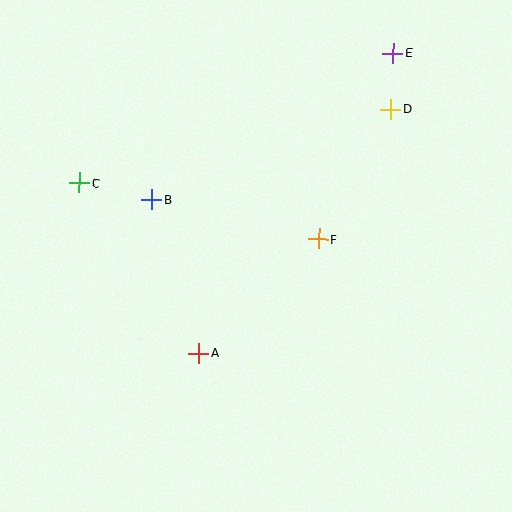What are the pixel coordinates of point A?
Point A is at (198, 353).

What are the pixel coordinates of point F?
Point F is at (318, 239).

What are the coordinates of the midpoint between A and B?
The midpoint between A and B is at (175, 276).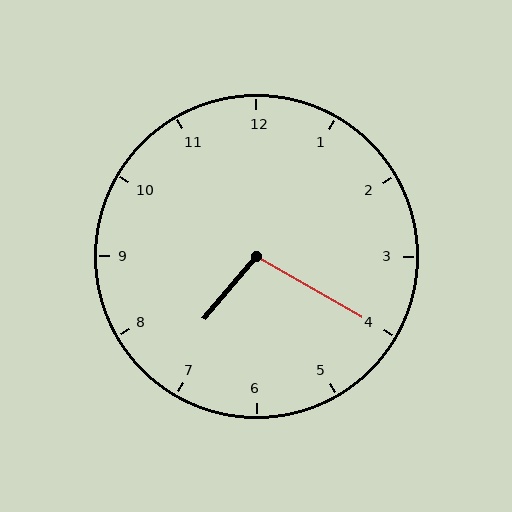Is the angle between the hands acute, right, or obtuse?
It is obtuse.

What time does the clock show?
7:20.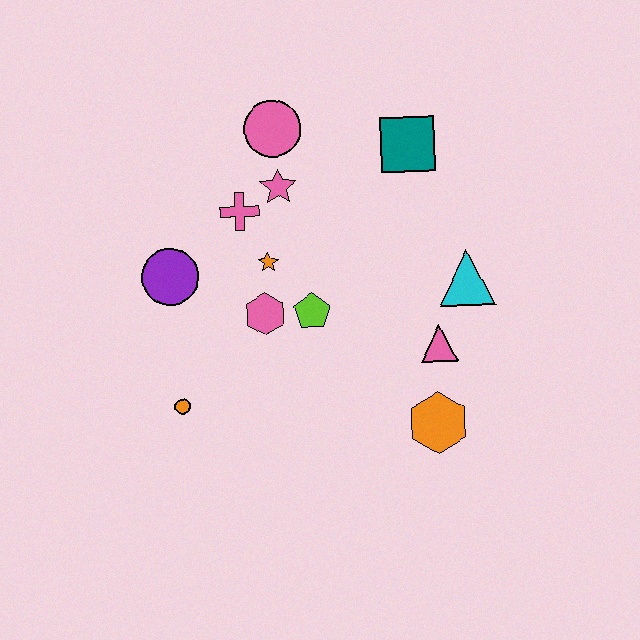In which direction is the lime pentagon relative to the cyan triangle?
The lime pentagon is to the left of the cyan triangle.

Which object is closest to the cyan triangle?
The pink triangle is closest to the cyan triangle.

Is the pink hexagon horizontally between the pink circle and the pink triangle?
No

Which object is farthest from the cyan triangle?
The orange circle is farthest from the cyan triangle.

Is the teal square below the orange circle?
No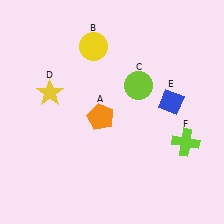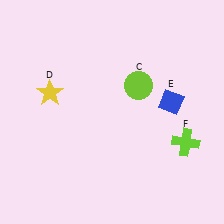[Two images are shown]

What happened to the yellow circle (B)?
The yellow circle (B) was removed in Image 2. It was in the top-left area of Image 1.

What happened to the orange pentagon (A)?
The orange pentagon (A) was removed in Image 2. It was in the bottom-left area of Image 1.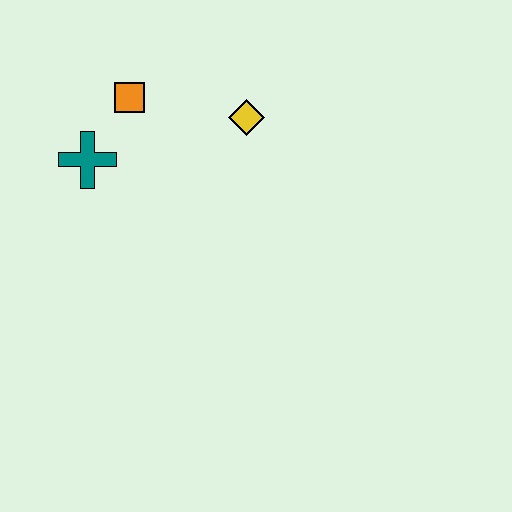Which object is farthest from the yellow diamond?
The teal cross is farthest from the yellow diamond.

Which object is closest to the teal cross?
The orange square is closest to the teal cross.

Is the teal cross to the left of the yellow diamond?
Yes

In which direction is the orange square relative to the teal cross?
The orange square is above the teal cross.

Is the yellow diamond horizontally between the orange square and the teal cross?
No